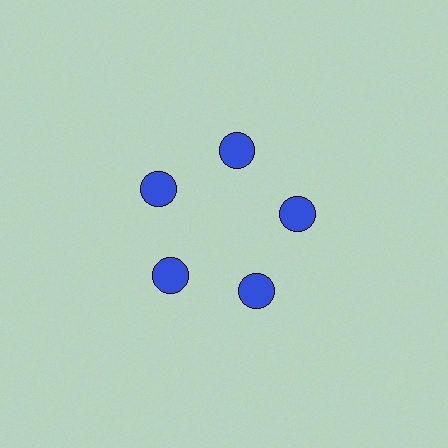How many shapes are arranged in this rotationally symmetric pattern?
There are 5 shapes, arranged in 5 groups of 1.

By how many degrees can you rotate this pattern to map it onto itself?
The pattern maps onto itself every 72 degrees of rotation.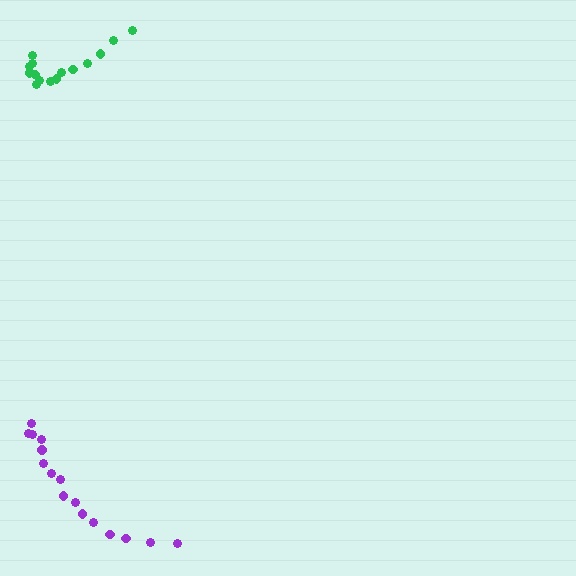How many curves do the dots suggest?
There are 2 distinct paths.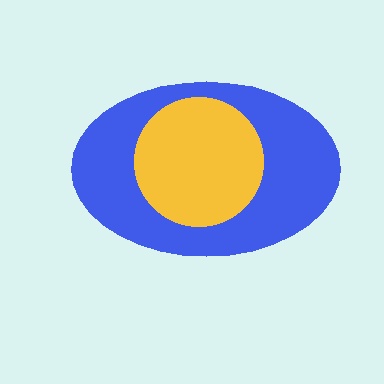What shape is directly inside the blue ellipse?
The yellow circle.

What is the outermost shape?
The blue ellipse.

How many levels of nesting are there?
2.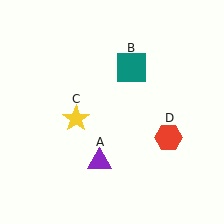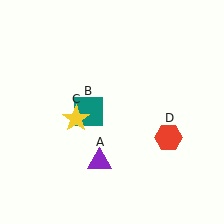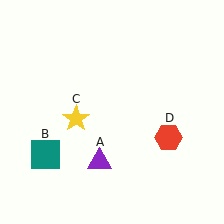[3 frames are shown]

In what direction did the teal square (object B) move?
The teal square (object B) moved down and to the left.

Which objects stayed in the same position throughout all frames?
Purple triangle (object A) and yellow star (object C) and red hexagon (object D) remained stationary.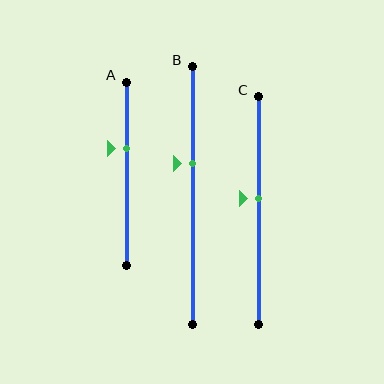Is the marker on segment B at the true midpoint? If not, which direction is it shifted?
No, the marker on segment B is shifted upward by about 13% of the segment length.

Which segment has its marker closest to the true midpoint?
Segment C has its marker closest to the true midpoint.